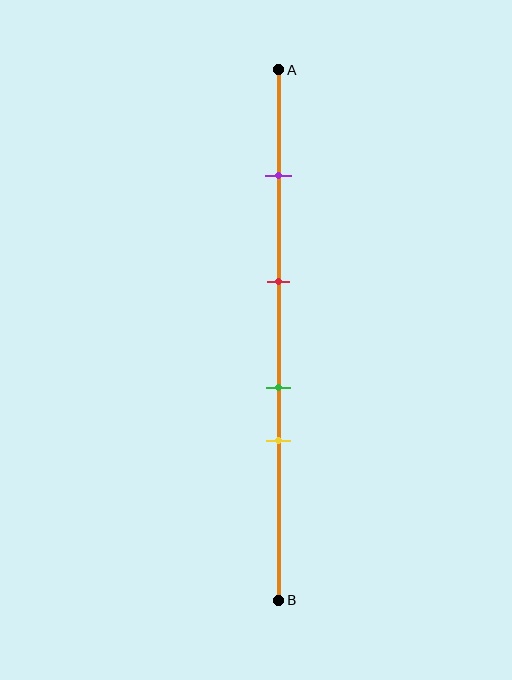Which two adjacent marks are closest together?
The green and yellow marks are the closest adjacent pair.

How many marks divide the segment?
There are 4 marks dividing the segment.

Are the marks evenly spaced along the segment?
No, the marks are not evenly spaced.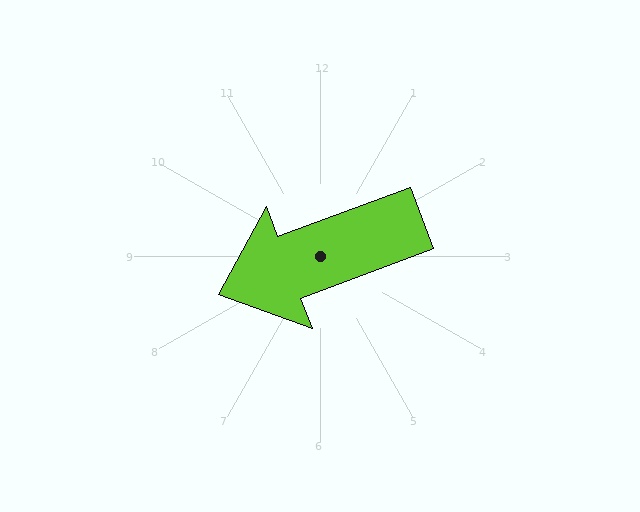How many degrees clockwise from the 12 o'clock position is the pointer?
Approximately 249 degrees.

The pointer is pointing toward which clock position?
Roughly 8 o'clock.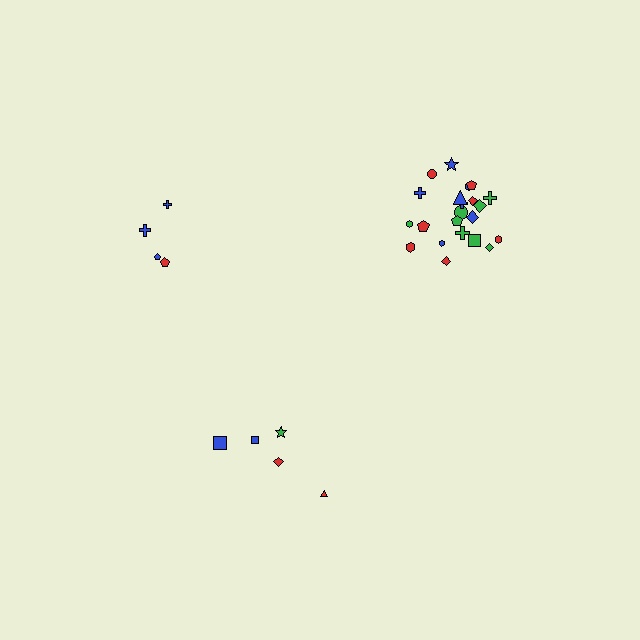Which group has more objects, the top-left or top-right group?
The top-right group.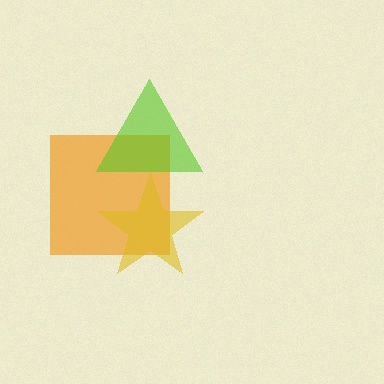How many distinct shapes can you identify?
There are 3 distinct shapes: an orange square, a yellow star, a lime triangle.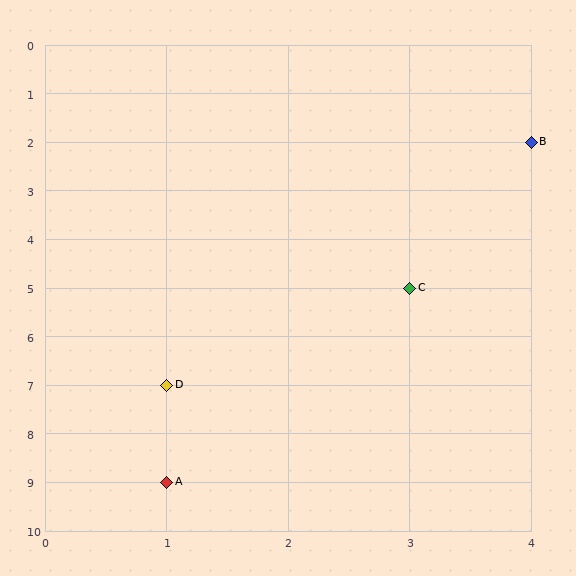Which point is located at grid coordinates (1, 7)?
Point D is at (1, 7).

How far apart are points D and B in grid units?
Points D and B are 3 columns and 5 rows apart (about 5.8 grid units diagonally).